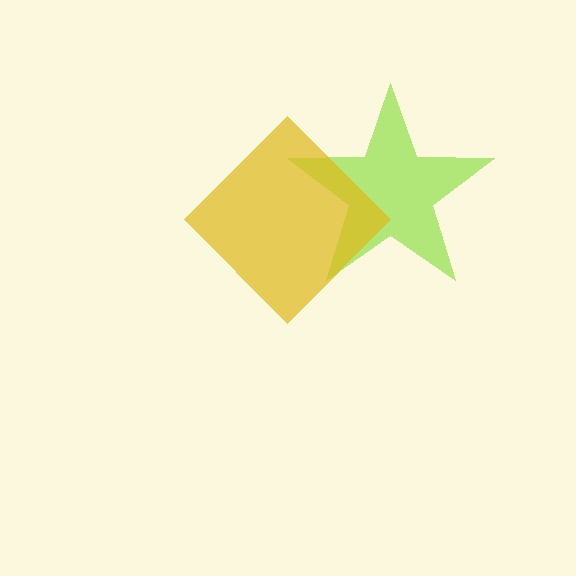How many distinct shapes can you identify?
There are 2 distinct shapes: a lime star, a yellow diamond.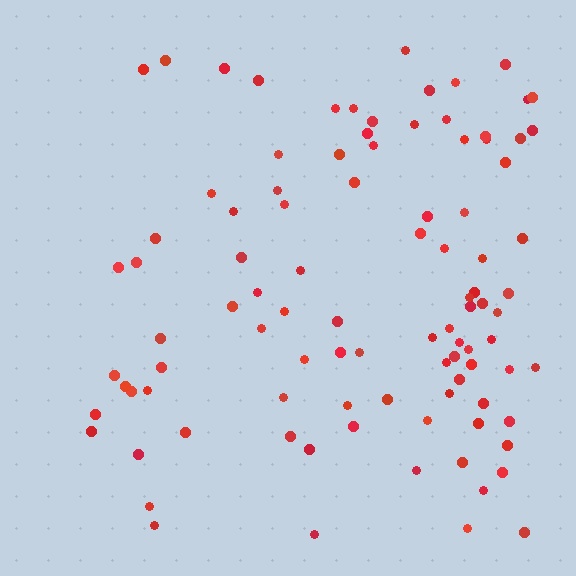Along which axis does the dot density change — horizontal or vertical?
Horizontal.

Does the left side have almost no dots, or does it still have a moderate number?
Still a moderate number, just noticeably fewer than the right.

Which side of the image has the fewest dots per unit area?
The left.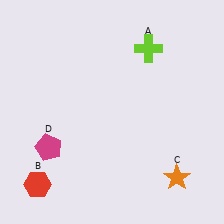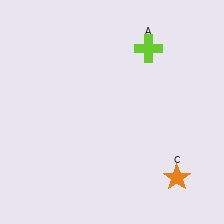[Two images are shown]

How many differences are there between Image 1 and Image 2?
There are 2 differences between the two images.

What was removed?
The red hexagon (B), the magenta pentagon (D) were removed in Image 2.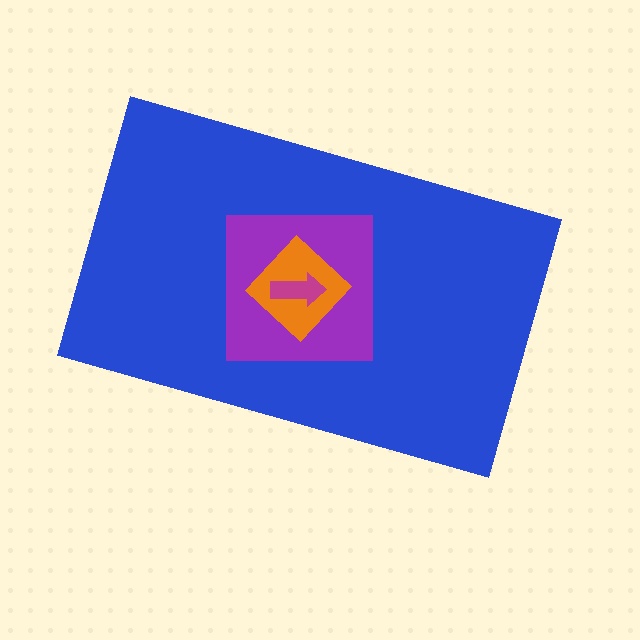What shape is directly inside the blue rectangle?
The purple square.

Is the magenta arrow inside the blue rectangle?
Yes.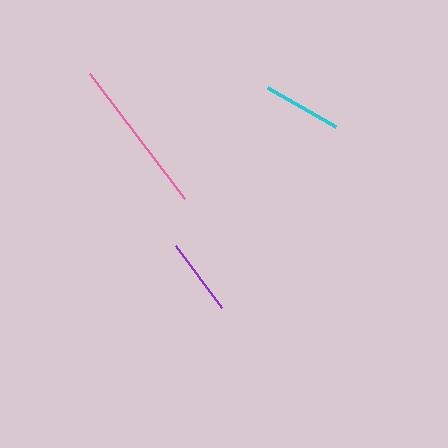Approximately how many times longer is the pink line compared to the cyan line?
The pink line is approximately 2.0 times the length of the cyan line.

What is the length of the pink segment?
The pink segment is approximately 157 pixels long.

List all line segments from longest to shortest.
From longest to shortest: pink, cyan, purple.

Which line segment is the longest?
The pink line is the longest at approximately 157 pixels.